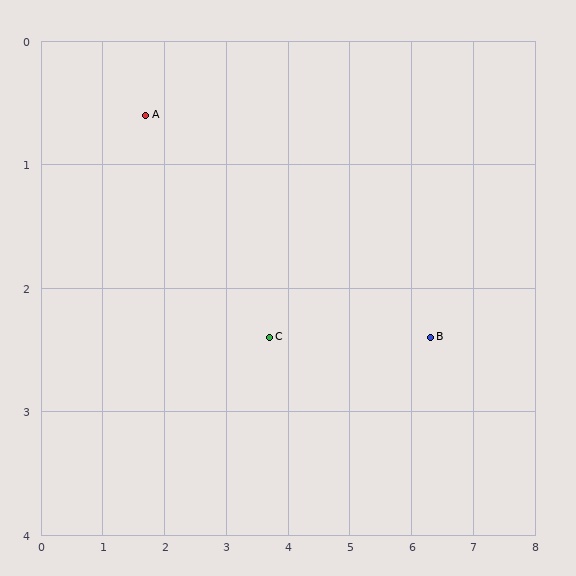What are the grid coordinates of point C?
Point C is at approximately (3.7, 2.4).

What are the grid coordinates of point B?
Point B is at approximately (6.3, 2.4).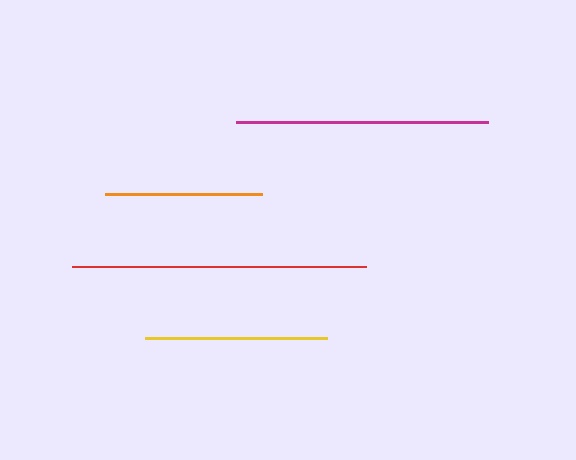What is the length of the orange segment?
The orange segment is approximately 157 pixels long.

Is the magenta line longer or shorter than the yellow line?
The magenta line is longer than the yellow line.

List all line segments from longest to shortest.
From longest to shortest: red, magenta, yellow, orange.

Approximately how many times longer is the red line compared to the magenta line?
The red line is approximately 1.2 times the length of the magenta line.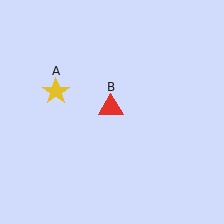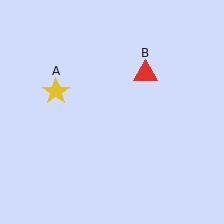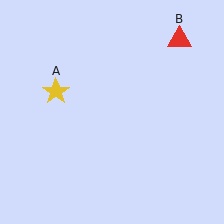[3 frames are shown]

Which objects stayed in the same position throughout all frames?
Yellow star (object A) remained stationary.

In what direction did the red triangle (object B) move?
The red triangle (object B) moved up and to the right.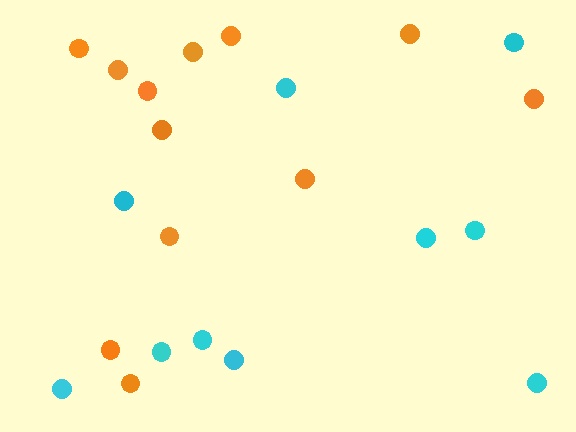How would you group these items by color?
There are 2 groups: one group of cyan circles (10) and one group of orange circles (12).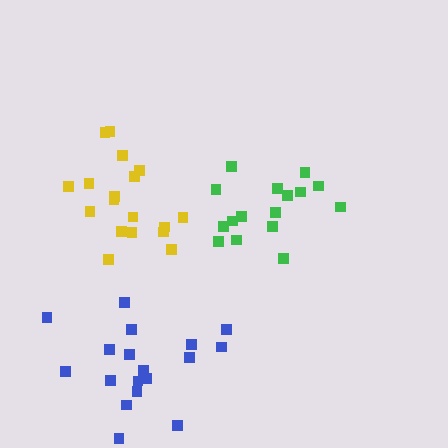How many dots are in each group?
Group 1: 18 dots, Group 2: 16 dots, Group 3: 18 dots (52 total).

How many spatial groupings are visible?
There are 3 spatial groupings.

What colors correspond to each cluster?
The clusters are colored: yellow, green, blue.